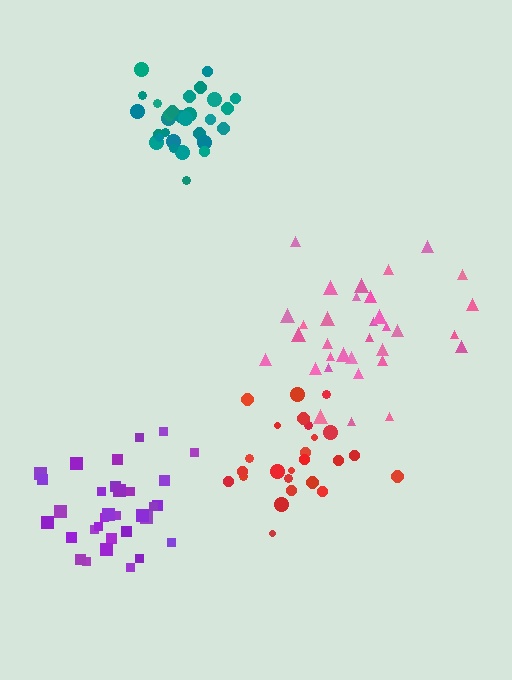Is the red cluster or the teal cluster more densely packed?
Teal.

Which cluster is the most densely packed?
Teal.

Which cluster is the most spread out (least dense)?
Pink.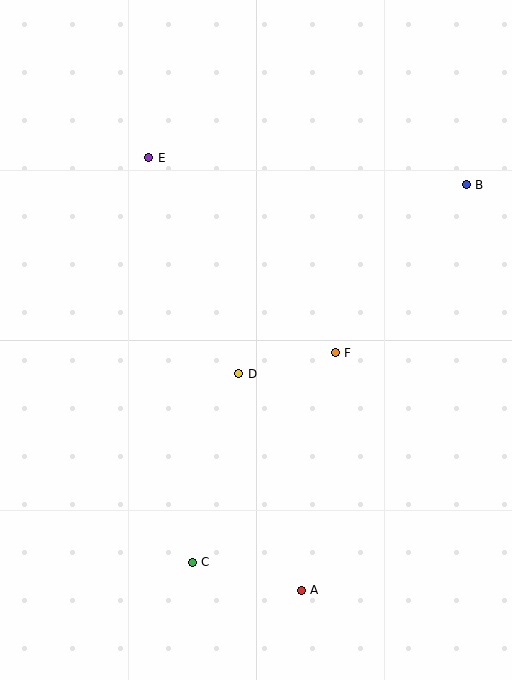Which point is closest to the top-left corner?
Point E is closest to the top-left corner.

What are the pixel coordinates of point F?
Point F is at (335, 353).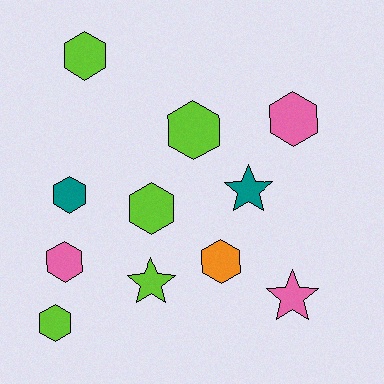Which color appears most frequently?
Lime, with 5 objects.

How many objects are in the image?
There are 11 objects.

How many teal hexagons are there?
There is 1 teal hexagon.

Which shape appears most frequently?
Hexagon, with 8 objects.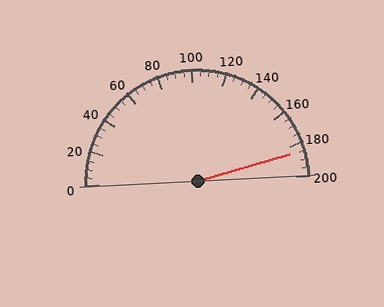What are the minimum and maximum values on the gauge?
The gauge ranges from 0 to 200.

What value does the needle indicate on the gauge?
The needle indicates approximately 185.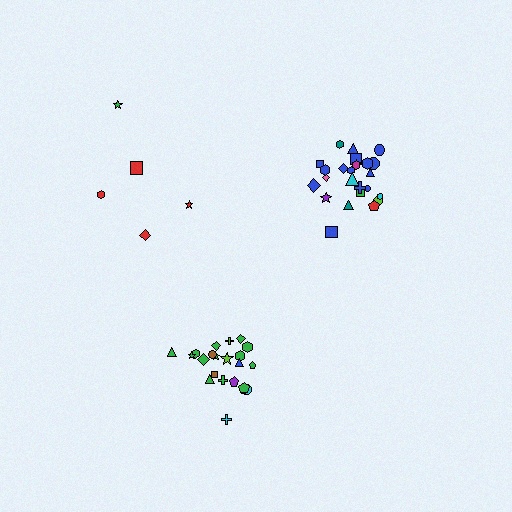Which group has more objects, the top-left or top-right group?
The top-right group.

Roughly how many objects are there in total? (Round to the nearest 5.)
Roughly 50 objects in total.